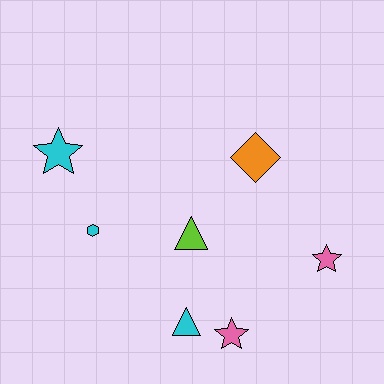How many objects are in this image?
There are 7 objects.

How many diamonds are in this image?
There is 1 diamond.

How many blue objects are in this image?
There are no blue objects.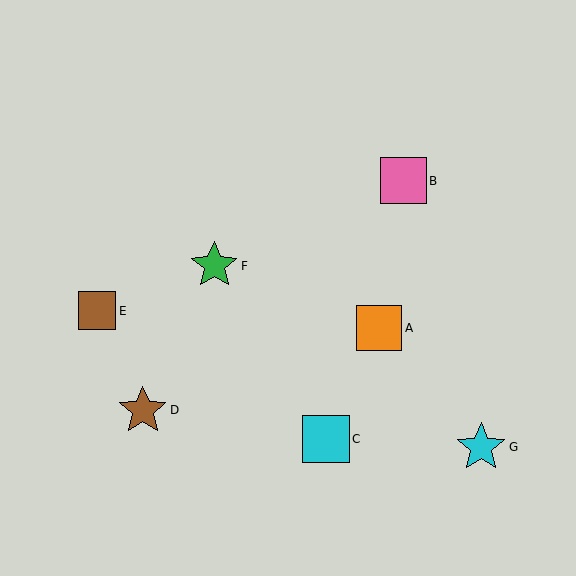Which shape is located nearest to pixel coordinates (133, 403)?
The brown star (labeled D) at (143, 410) is nearest to that location.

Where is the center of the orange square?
The center of the orange square is at (379, 328).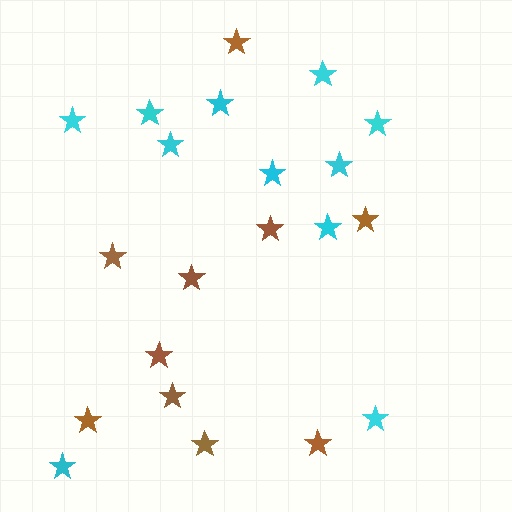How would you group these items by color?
There are 2 groups: one group of brown stars (10) and one group of cyan stars (11).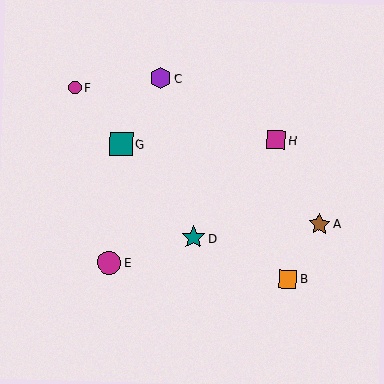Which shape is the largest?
The magenta circle (labeled E) is the largest.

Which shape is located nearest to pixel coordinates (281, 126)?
The magenta square (labeled H) at (276, 140) is nearest to that location.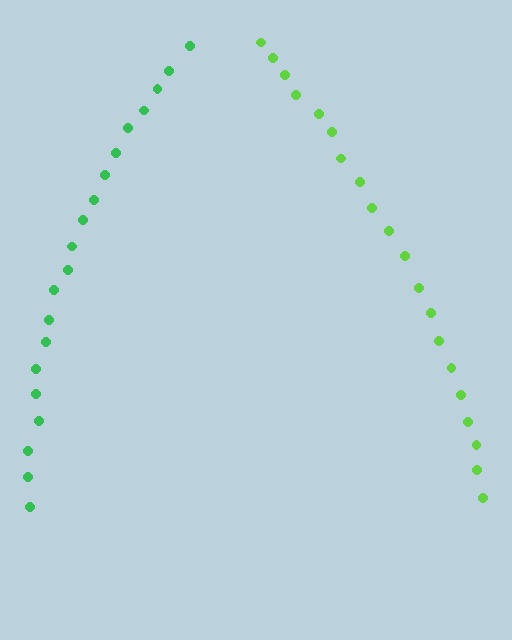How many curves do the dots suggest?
There are 2 distinct paths.